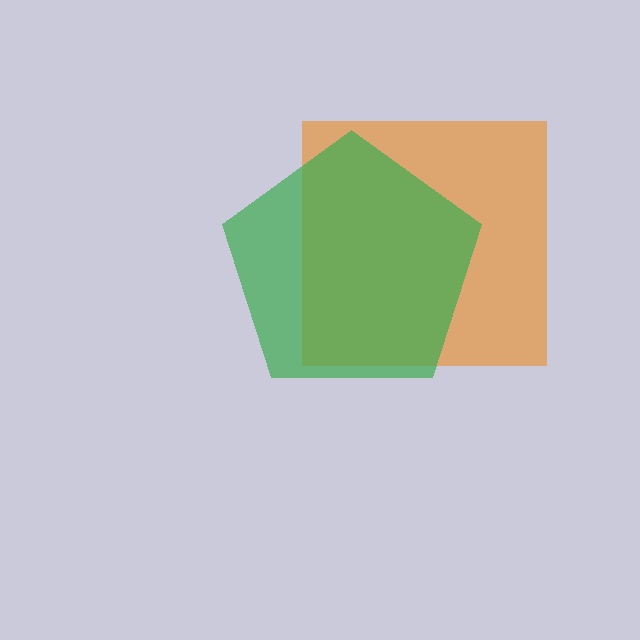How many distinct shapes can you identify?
There are 2 distinct shapes: an orange square, a green pentagon.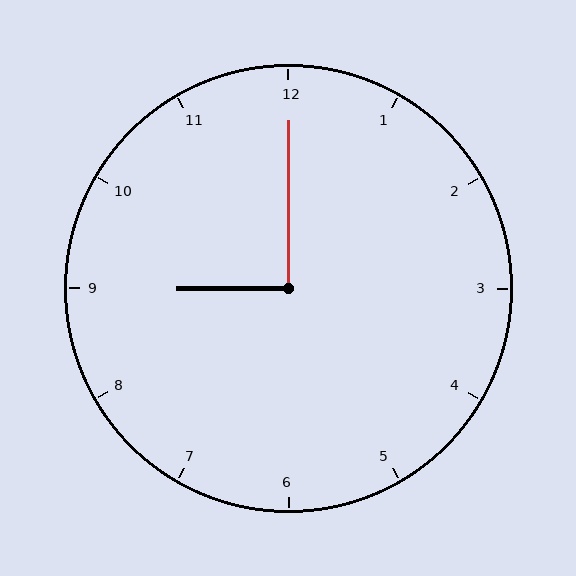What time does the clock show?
9:00.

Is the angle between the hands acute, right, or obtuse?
It is right.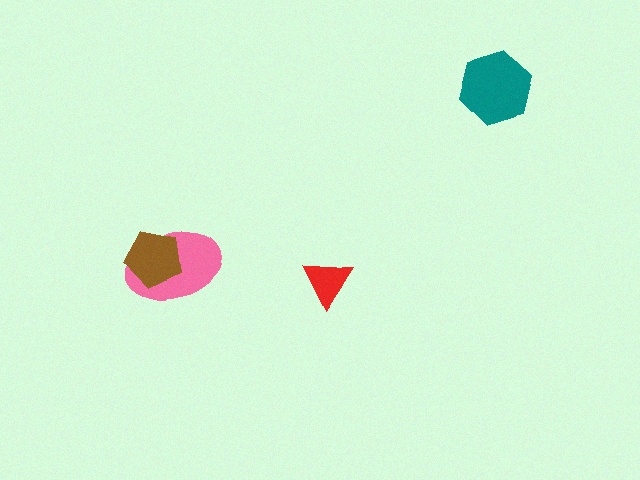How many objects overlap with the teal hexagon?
0 objects overlap with the teal hexagon.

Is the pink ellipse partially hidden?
Yes, it is partially covered by another shape.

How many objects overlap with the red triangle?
0 objects overlap with the red triangle.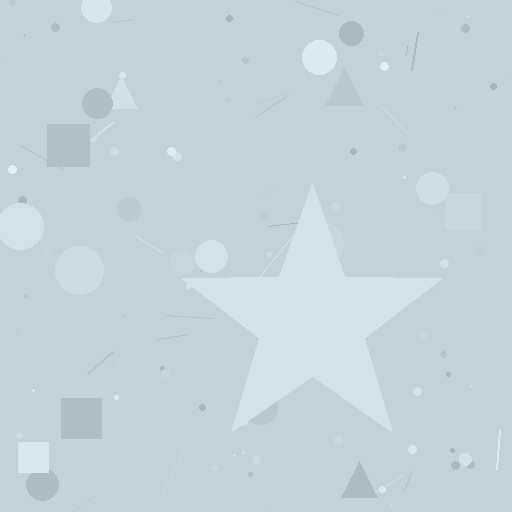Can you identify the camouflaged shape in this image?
The camouflaged shape is a star.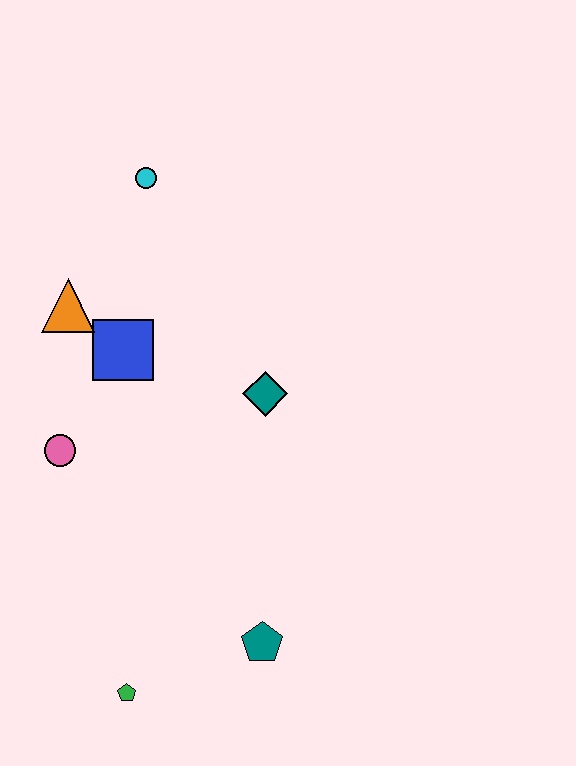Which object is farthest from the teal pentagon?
The cyan circle is farthest from the teal pentagon.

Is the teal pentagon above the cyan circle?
No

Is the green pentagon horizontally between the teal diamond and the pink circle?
Yes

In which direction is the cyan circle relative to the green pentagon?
The cyan circle is above the green pentagon.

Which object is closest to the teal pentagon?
The green pentagon is closest to the teal pentagon.